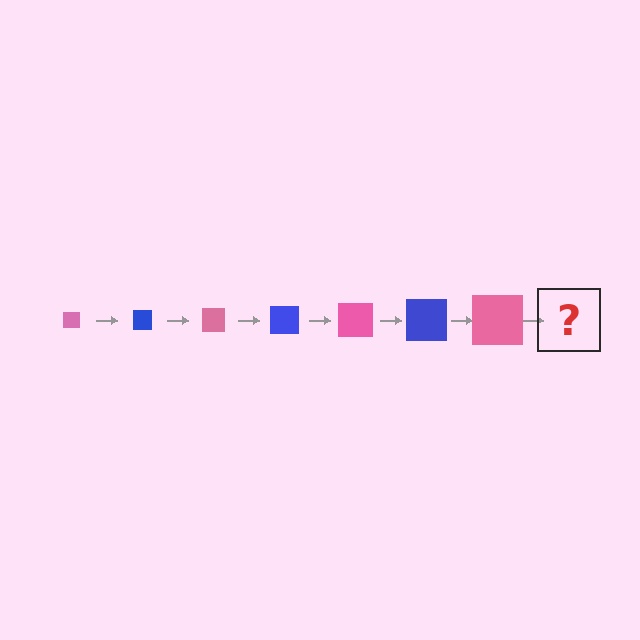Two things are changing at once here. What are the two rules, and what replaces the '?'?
The two rules are that the square grows larger each step and the color cycles through pink and blue. The '?' should be a blue square, larger than the previous one.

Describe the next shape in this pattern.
It should be a blue square, larger than the previous one.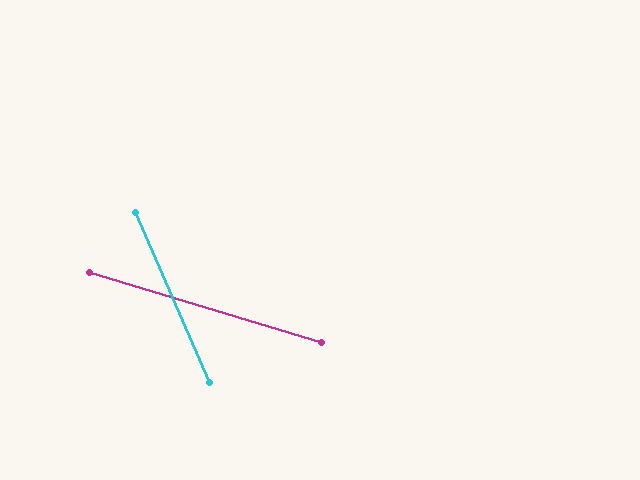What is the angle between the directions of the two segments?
Approximately 49 degrees.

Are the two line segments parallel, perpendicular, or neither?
Neither parallel nor perpendicular — they differ by about 49°.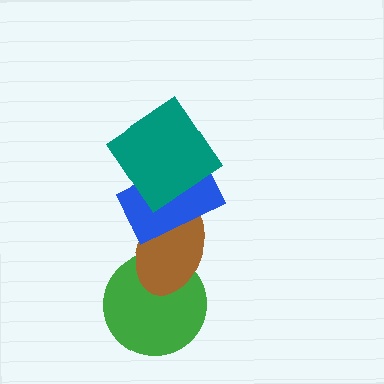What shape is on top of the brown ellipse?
The blue rectangle is on top of the brown ellipse.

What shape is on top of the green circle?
The brown ellipse is on top of the green circle.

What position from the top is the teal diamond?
The teal diamond is 1st from the top.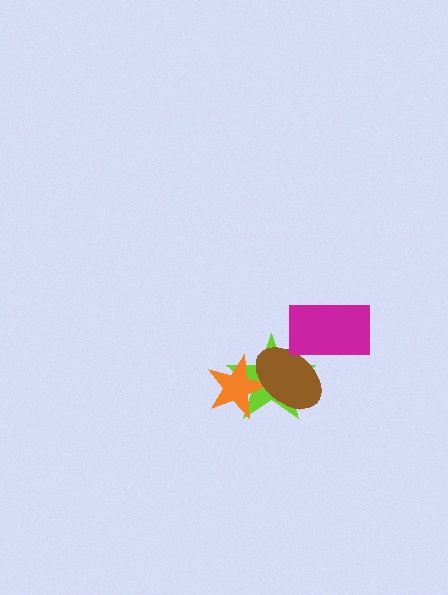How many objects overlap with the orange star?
2 objects overlap with the orange star.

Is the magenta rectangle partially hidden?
No, no other shape covers it.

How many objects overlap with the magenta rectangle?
2 objects overlap with the magenta rectangle.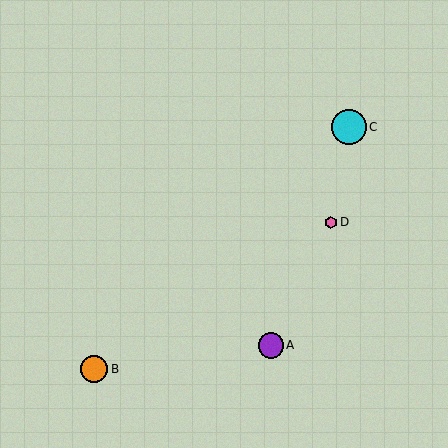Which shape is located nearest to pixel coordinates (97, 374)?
The orange circle (labeled B) at (94, 369) is nearest to that location.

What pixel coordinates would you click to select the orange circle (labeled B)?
Click at (94, 369) to select the orange circle B.